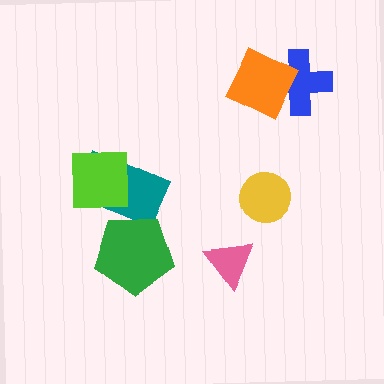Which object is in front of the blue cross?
The orange diamond is in front of the blue cross.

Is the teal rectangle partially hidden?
Yes, it is partially covered by another shape.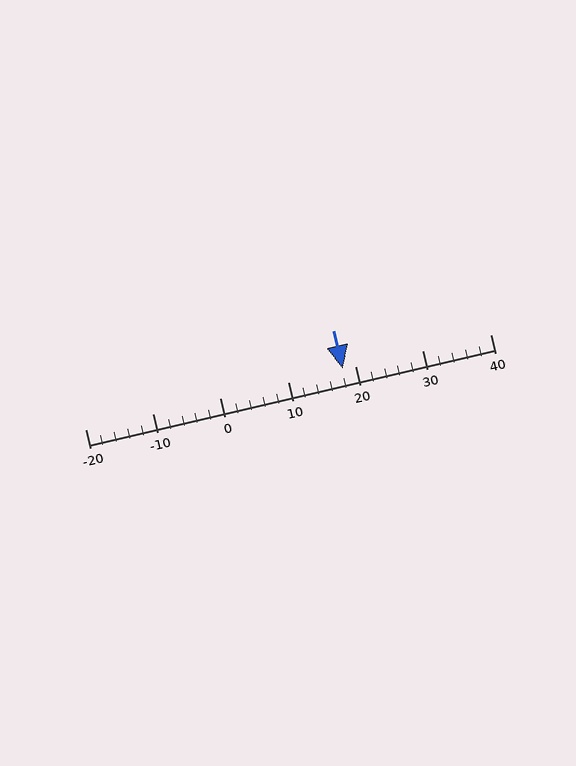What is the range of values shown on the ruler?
The ruler shows values from -20 to 40.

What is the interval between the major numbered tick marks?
The major tick marks are spaced 10 units apart.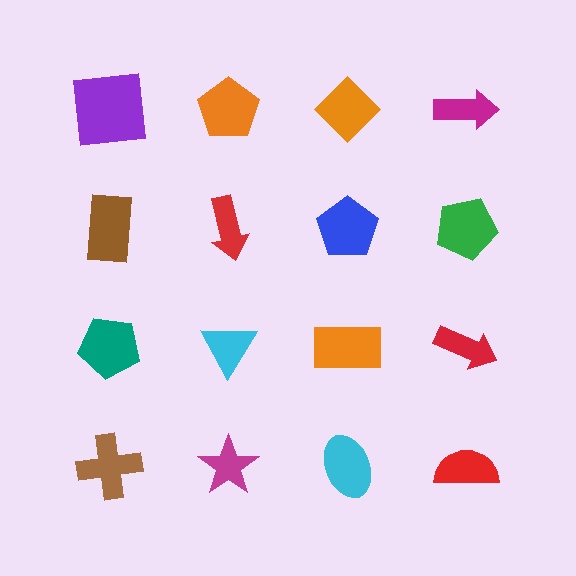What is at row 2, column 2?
A red arrow.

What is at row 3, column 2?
A cyan triangle.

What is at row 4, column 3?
A cyan ellipse.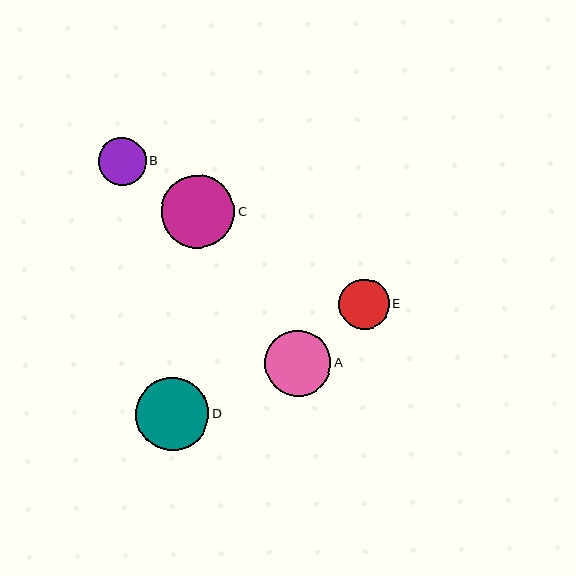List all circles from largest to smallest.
From largest to smallest: D, C, A, E, B.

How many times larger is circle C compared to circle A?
Circle C is approximately 1.1 times the size of circle A.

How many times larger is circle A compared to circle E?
Circle A is approximately 1.3 times the size of circle E.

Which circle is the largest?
Circle D is the largest with a size of approximately 73 pixels.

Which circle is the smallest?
Circle B is the smallest with a size of approximately 48 pixels.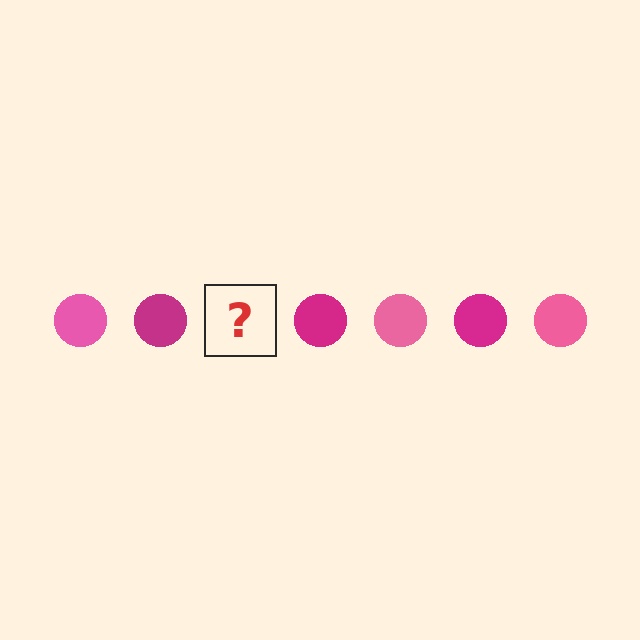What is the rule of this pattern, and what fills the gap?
The rule is that the pattern cycles through pink, magenta circles. The gap should be filled with a pink circle.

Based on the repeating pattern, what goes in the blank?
The blank should be a pink circle.